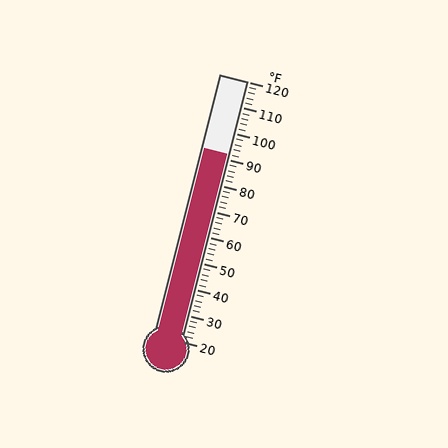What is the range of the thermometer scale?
The thermometer scale ranges from 20°F to 120°F.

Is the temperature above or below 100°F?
The temperature is below 100°F.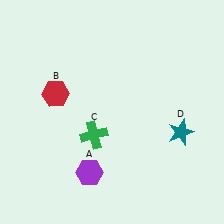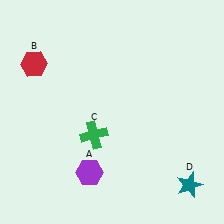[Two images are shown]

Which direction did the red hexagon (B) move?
The red hexagon (B) moved up.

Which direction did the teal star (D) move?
The teal star (D) moved down.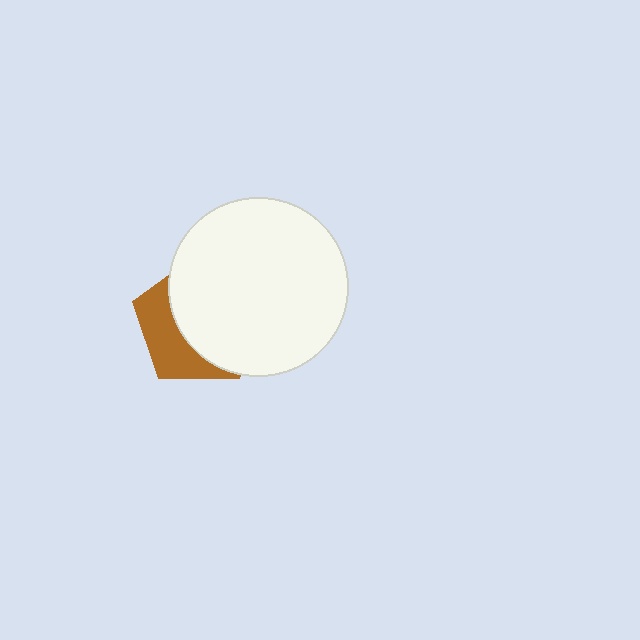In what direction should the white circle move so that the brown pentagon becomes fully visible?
The white circle should move right. That is the shortest direction to clear the overlap and leave the brown pentagon fully visible.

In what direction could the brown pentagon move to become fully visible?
The brown pentagon could move left. That would shift it out from behind the white circle entirely.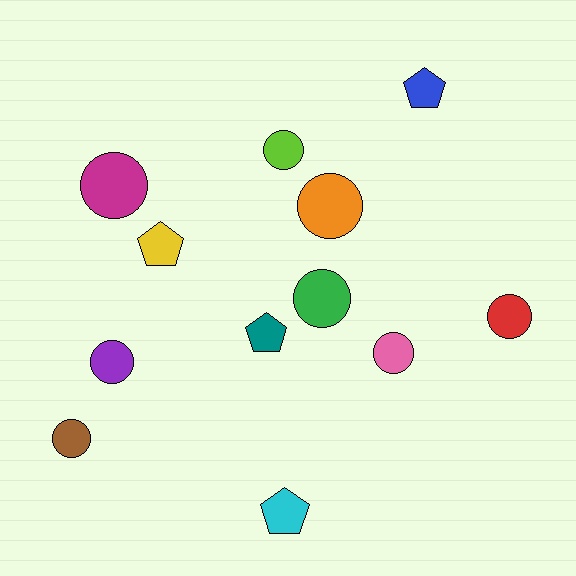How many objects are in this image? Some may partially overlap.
There are 12 objects.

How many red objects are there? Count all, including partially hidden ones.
There is 1 red object.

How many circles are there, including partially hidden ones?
There are 8 circles.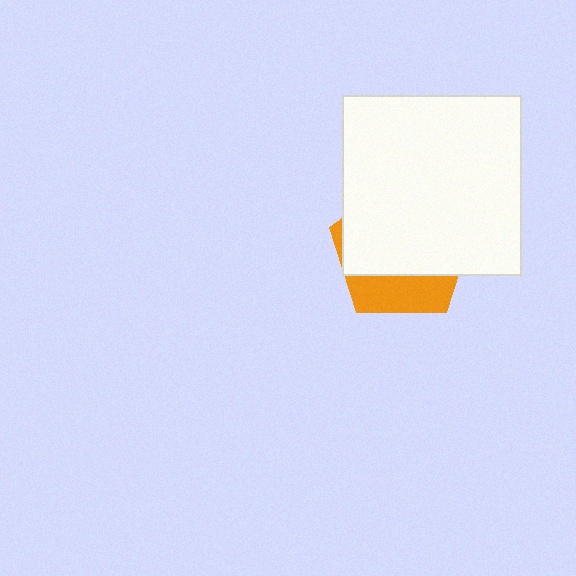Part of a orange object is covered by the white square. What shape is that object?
It is a pentagon.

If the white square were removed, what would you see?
You would see the complete orange pentagon.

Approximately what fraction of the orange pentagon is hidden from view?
Roughly 70% of the orange pentagon is hidden behind the white square.